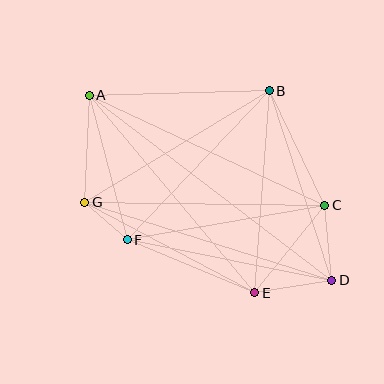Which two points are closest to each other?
Points F and G are closest to each other.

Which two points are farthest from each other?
Points A and D are farthest from each other.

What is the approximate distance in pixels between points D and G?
The distance between D and G is approximately 259 pixels.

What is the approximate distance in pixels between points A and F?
The distance between A and F is approximately 149 pixels.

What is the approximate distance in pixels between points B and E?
The distance between B and E is approximately 203 pixels.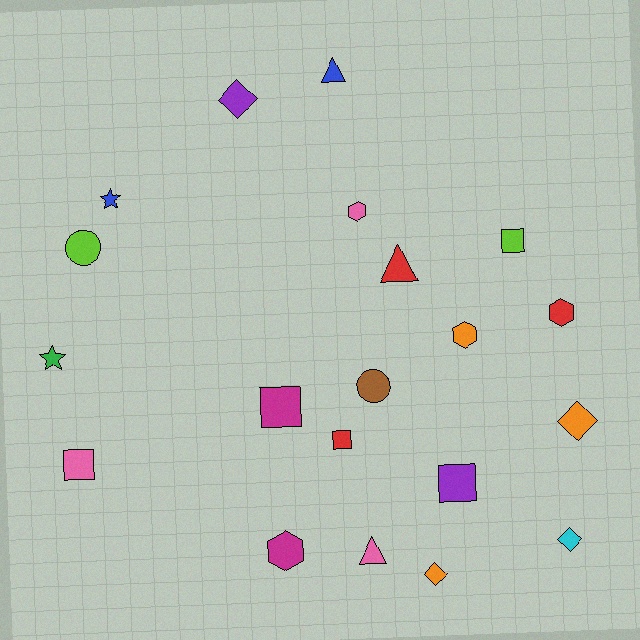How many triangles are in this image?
There are 3 triangles.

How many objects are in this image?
There are 20 objects.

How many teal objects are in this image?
There are no teal objects.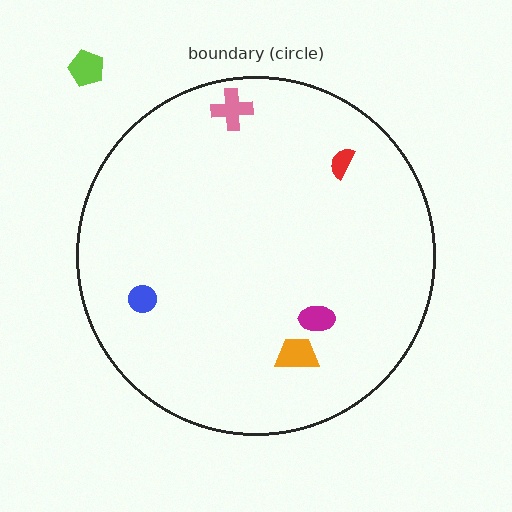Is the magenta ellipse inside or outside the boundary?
Inside.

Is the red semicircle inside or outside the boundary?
Inside.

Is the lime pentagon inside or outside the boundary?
Outside.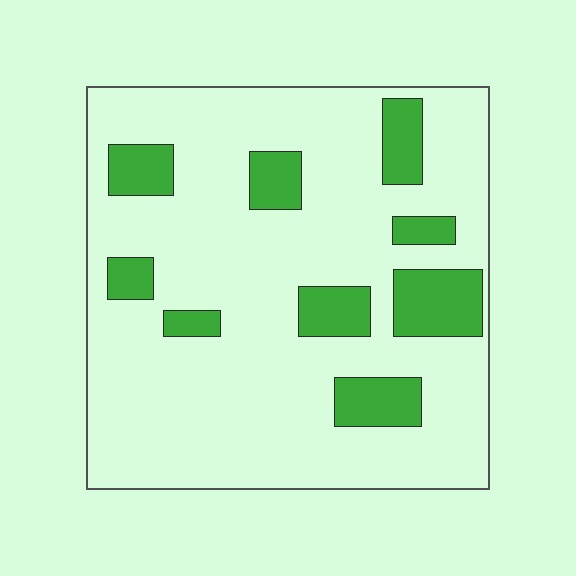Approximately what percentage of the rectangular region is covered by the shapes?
Approximately 20%.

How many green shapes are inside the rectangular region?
9.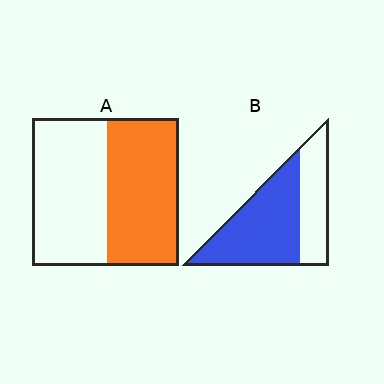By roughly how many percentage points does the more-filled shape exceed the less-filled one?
By roughly 15 percentage points (B over A).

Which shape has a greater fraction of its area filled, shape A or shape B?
Shape B.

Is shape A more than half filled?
Roughly half.